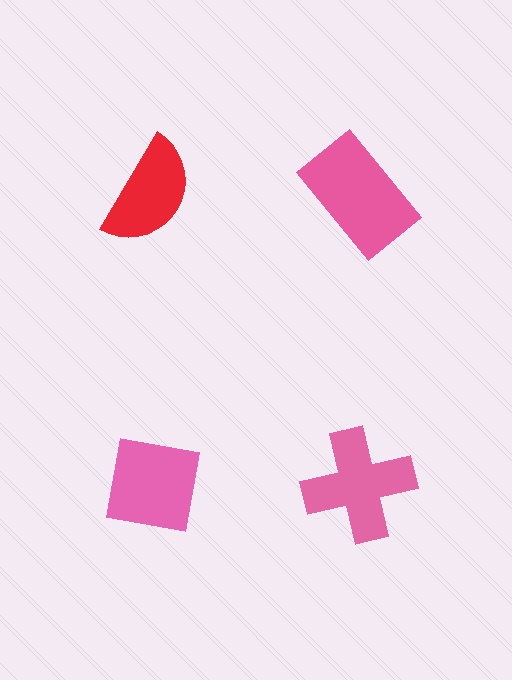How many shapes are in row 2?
2 shapes.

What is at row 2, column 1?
A pink square.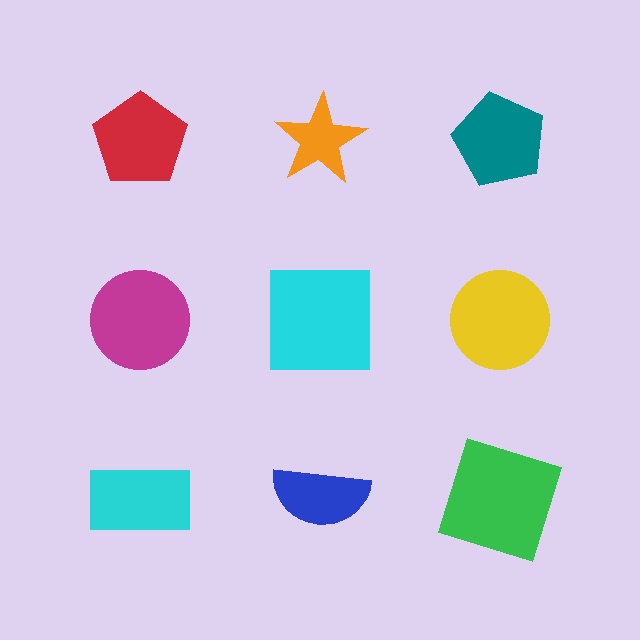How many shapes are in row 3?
3 shapes.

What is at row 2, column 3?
A yellow circle.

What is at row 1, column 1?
A red pentagon.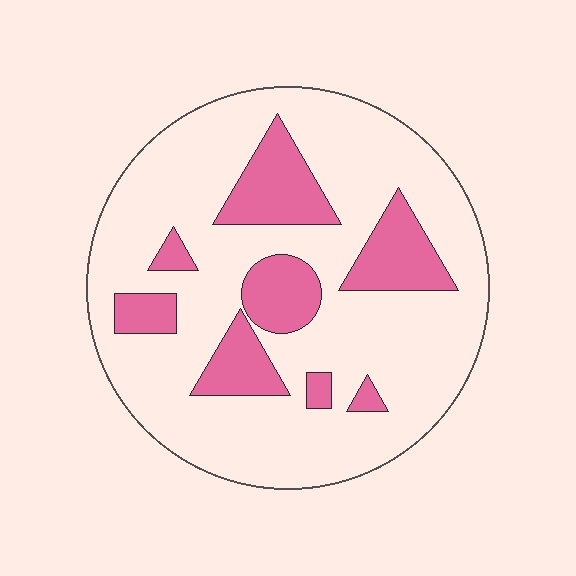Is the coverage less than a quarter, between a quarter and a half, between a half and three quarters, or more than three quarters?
Less than a quarter.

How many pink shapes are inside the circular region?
8.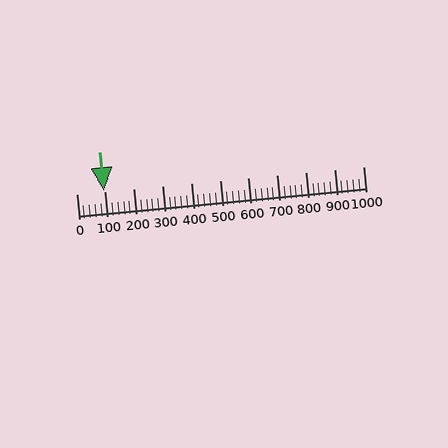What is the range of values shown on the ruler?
The ruler shows values from 0 to 1000.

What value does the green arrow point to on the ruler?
The green arrow points to approximately 94.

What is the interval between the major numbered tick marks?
The major tick marks are spaced 100 units apart.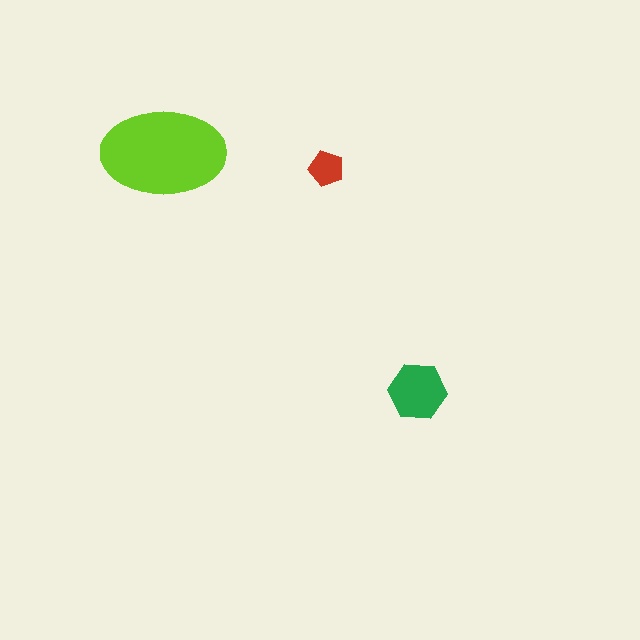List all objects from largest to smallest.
The lime ellipse, the green hexagon, the red pentagon.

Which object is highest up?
The lime ellipse is topmost.